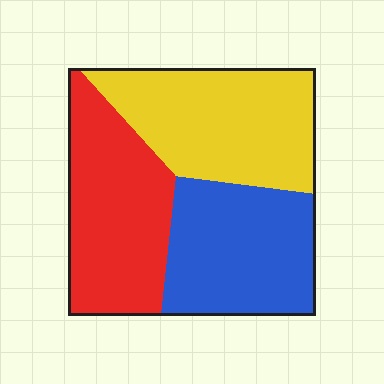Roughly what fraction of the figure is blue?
Blue takes up about one third (1/3) of the figure.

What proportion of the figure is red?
Red covers 33% of the figure.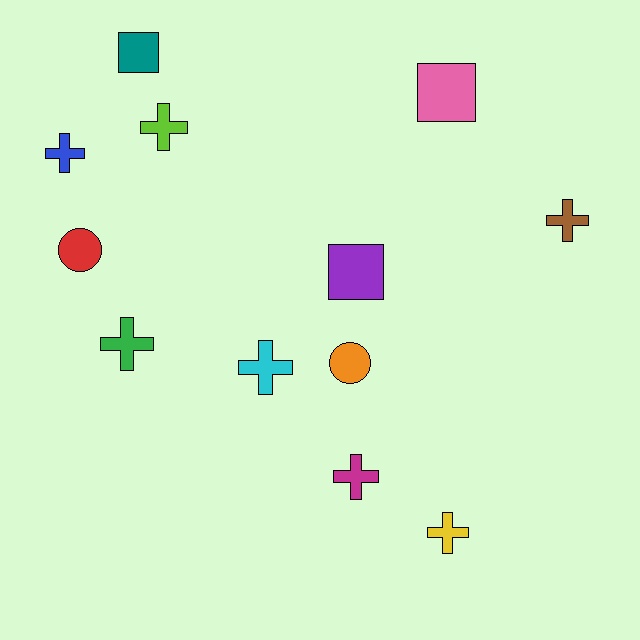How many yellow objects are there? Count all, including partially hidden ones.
There is 1 yellow object.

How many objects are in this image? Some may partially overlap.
There are 12 objects.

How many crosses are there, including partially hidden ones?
There are 7 crosses.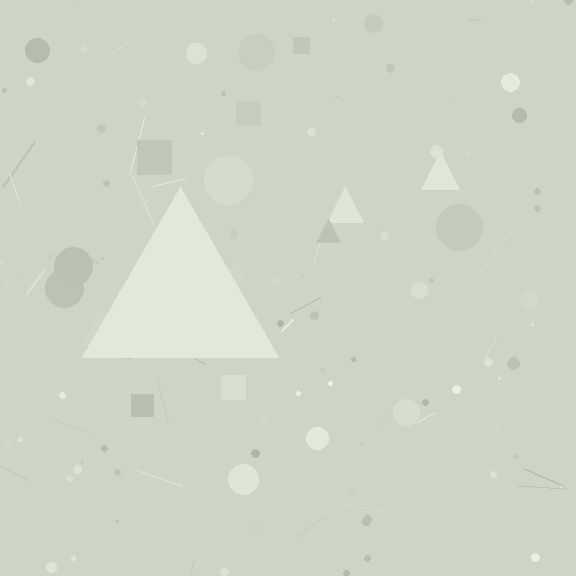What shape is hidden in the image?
A triangle is hidden in the image.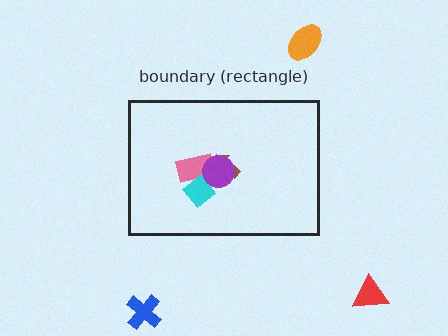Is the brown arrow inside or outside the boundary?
Inside.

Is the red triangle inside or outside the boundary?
Outside.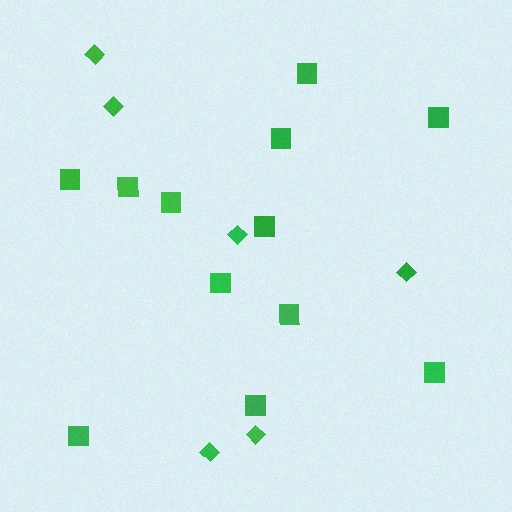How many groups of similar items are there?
There are 2 groups: one group of squares (12) and one group of diamonds (6).